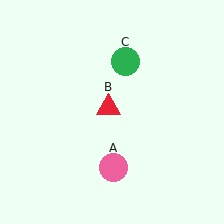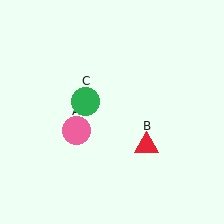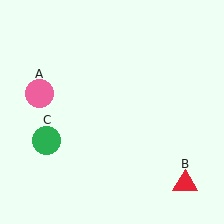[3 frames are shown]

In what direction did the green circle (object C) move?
The green circle (object C) moved down and to the left.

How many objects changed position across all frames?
3 objects changed position: pink circle (object A), red triangle (object B), green circle (object C).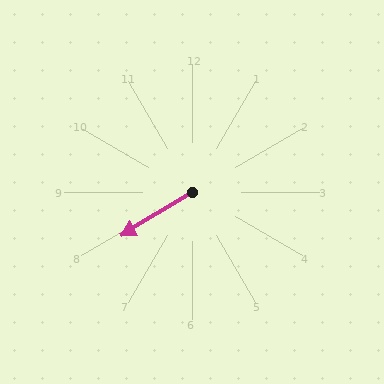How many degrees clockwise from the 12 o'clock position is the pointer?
Approximately 238 degrees.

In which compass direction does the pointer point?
Southwest.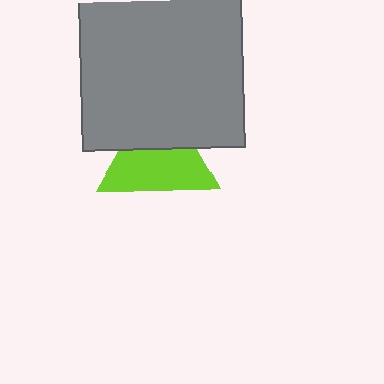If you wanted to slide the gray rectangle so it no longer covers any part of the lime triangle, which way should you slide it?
Slide it up — that is the most direct way to separate the two shapes.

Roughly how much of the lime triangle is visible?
About half of it is visible (roughly 60%).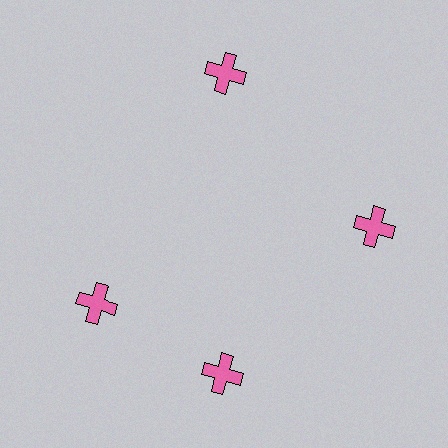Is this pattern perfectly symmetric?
No. The 4 pink crosses are arranged in a ring, but one element near the 9 o'clock position is rotated out of alignment along the ring, breaking the 4-fold rotational symmetry.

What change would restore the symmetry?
The symmetry would be restored by rotating it back into even spacing with its neighbors so that all 4 crosses sit at equal angles and equal distance from the center.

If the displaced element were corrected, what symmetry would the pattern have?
It would have 4-fold rotational symmetry — the pattern would map onto itself every 90 degrees.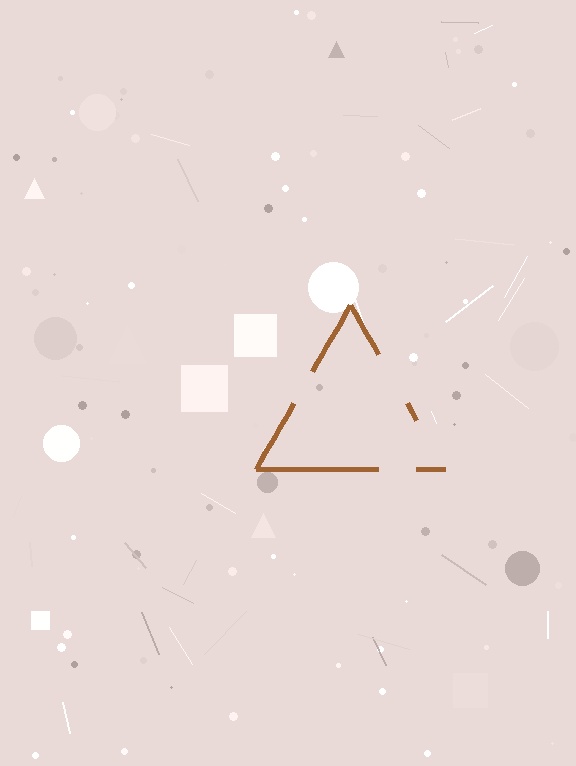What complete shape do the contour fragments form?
The contour fragments form a triangle.